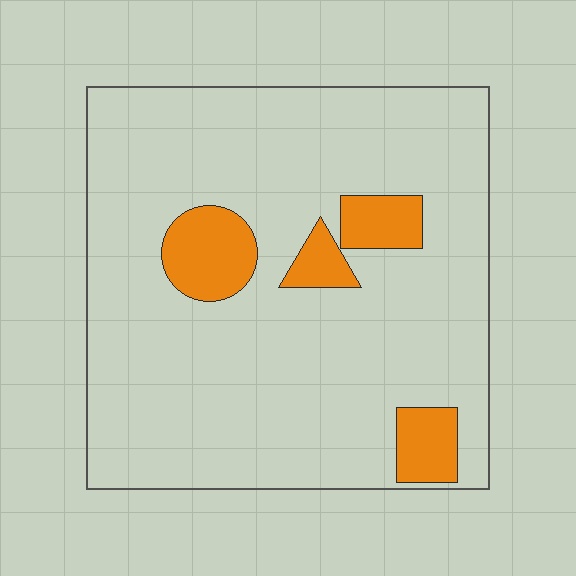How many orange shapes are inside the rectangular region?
4.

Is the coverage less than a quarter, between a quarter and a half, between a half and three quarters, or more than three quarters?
Less than a quarter.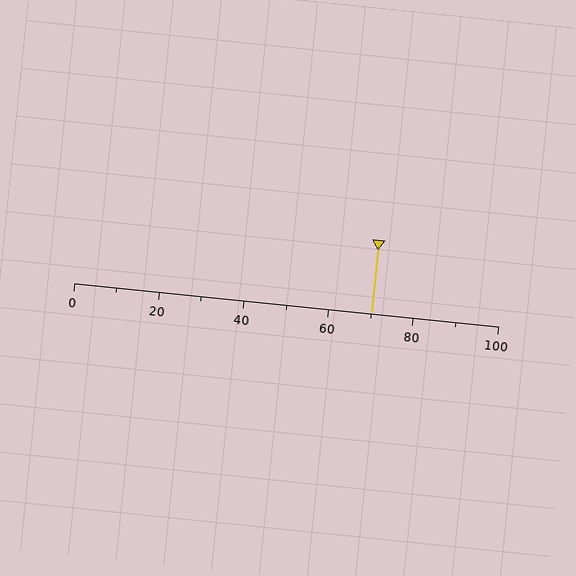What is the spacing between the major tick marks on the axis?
The major ticks are spaced 20 apart.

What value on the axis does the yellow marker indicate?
The marker indicates approximately 70.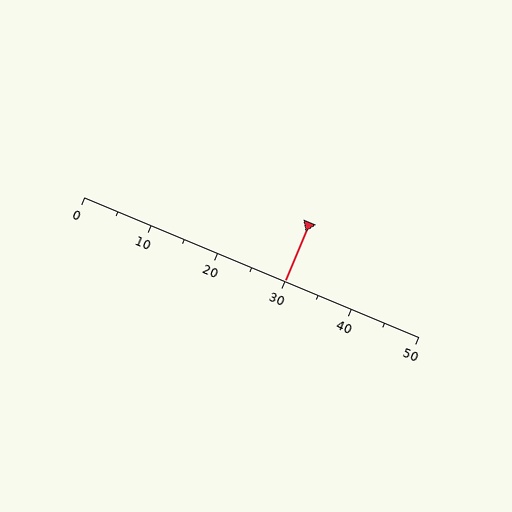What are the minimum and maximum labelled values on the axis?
The axis runs from 0 to 50.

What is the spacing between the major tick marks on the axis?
The major ticks are spaced 10 apart.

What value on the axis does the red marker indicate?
The marker indicates approximately 30.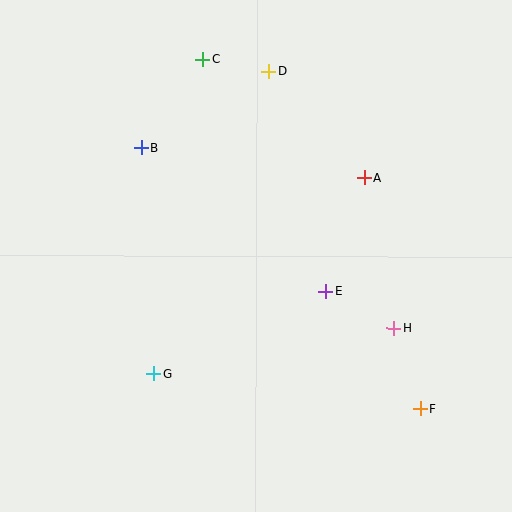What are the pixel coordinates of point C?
Point C is at (202, 59).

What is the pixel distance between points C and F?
The distance between C and F is 412 pixels.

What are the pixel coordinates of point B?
Point B is at (142, 147).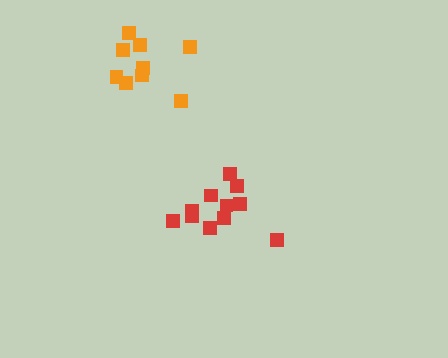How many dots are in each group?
Group 1: 9 dots, Group 2: 11 dots (20 total).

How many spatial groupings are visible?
There are 2 spatial groupings.